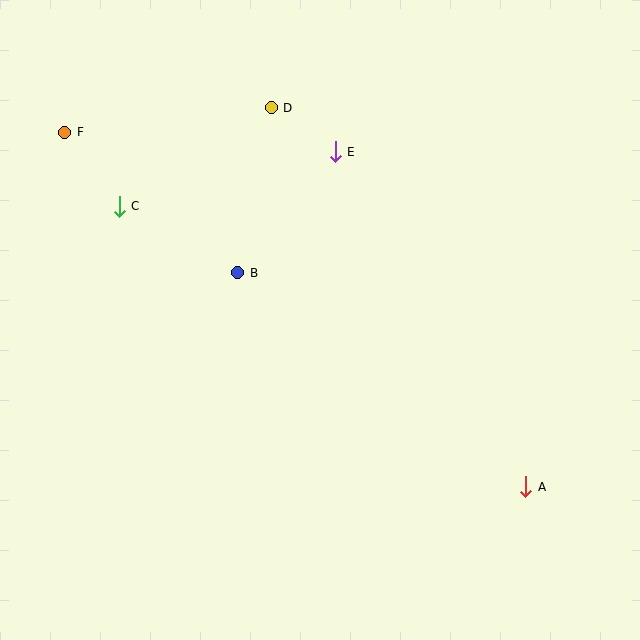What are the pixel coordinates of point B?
Point B is at (238, 273).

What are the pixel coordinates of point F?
Point F is at (65, 132).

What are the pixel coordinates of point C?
Point C is at (119, 206).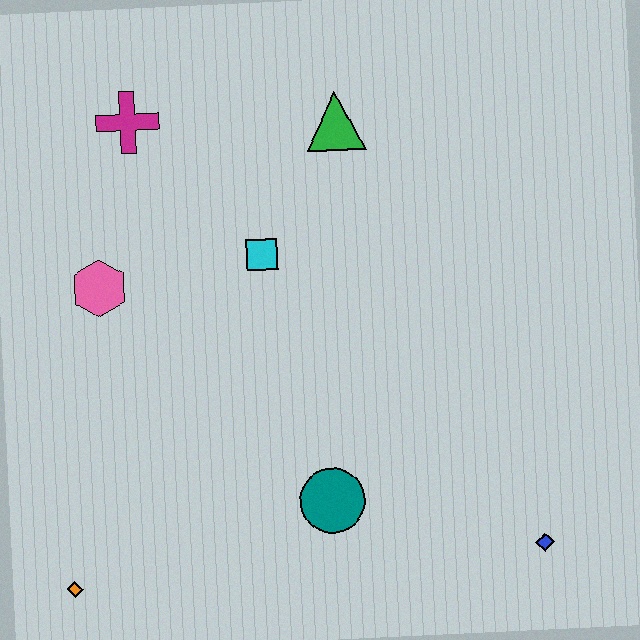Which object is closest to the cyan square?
The green triangle is closest to the cyan square.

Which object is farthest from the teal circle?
The magenta cross is farthest from the teal circle.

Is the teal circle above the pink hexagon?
No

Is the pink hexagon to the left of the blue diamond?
Yes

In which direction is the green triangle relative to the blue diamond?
The green triangle is above the blue diamond.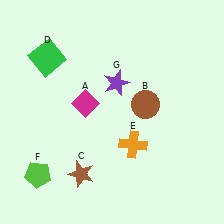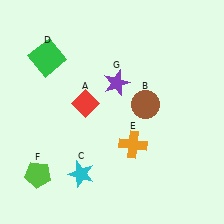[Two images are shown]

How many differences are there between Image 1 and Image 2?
There are 2 differences between the two images.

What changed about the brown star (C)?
In Image 1, C is brown. In Image 2, it changed to cyan.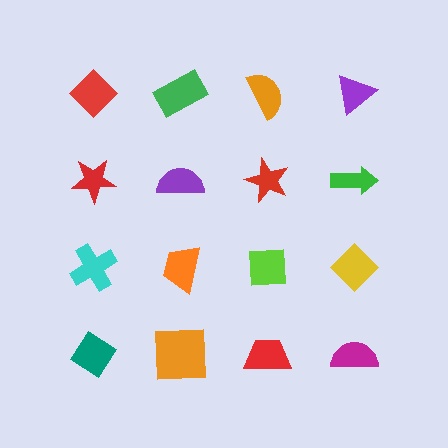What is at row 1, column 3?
An orange semicircle.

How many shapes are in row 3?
4 shapes.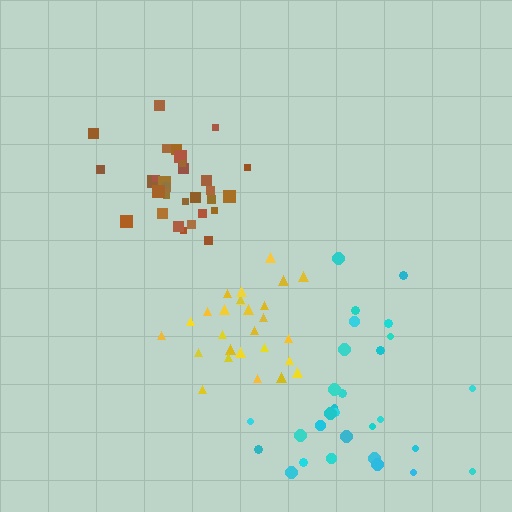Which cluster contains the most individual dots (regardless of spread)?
Brown (31).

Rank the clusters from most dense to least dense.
brown, yellow, cyan.